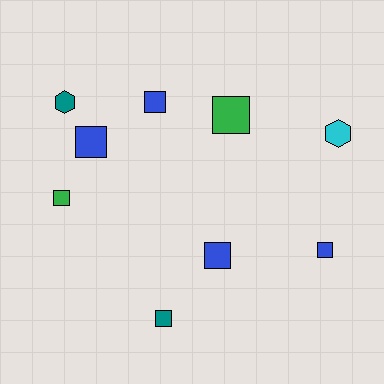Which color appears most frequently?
Blue, with 4 objects.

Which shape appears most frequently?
Square, with 7 objects.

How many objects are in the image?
There are 9 objects.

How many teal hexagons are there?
There is 1 teal hexagon.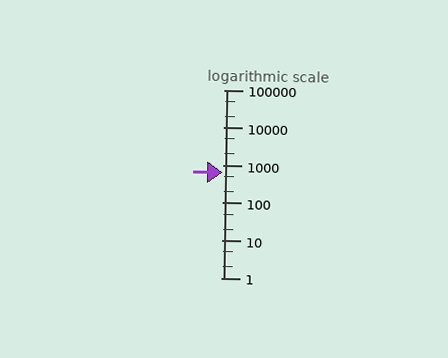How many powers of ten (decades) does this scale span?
The scale spans 5 decades, from 1 to 100000.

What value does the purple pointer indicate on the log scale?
The pointer indicates approximately 650.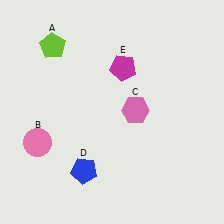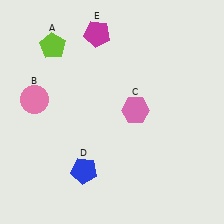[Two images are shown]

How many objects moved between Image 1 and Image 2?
2 objects moved between the two images.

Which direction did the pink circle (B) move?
The pink circle (B) moved up.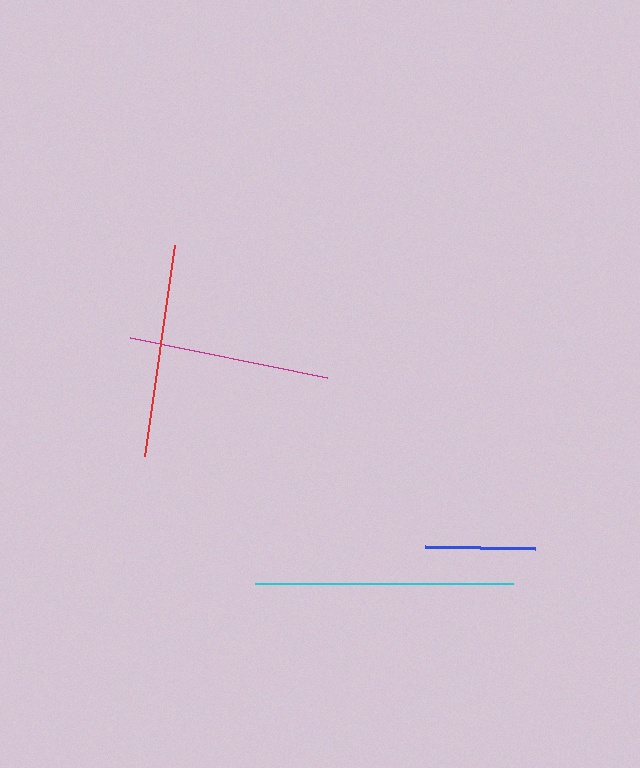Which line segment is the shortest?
The blue line is the shortest at approximately 110 pixels.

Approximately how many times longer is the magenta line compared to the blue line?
The magenta line is approximately 1.8 times the length of the blue line.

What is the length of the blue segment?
The blue segment is approximately 110 pixels long.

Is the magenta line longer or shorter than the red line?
The red line is longer than the magenta line.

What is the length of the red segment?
The red segment is approximately 213 pixels long.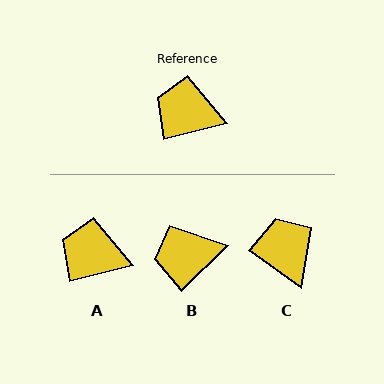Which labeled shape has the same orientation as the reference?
A.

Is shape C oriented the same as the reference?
No, it is off by about 49 degrees.